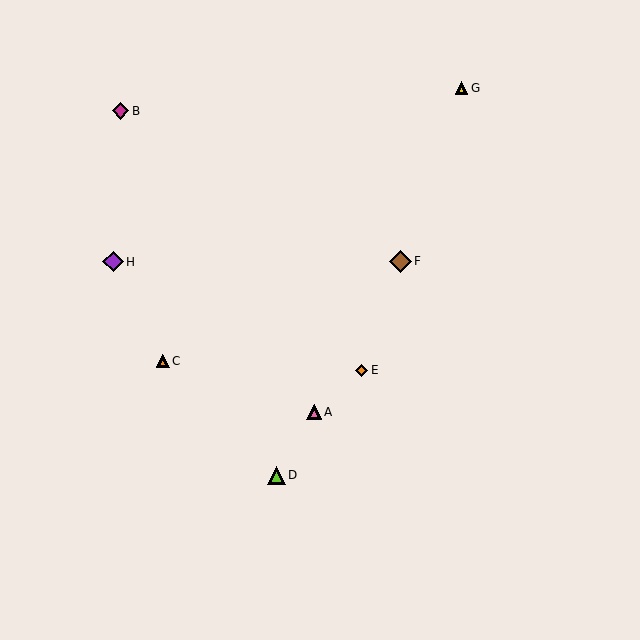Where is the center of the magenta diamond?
The center of the magenta diamond is at (121, 111).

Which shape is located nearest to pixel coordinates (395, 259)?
The brown diamond (labeled F) at (400, 261) is nearest to that location.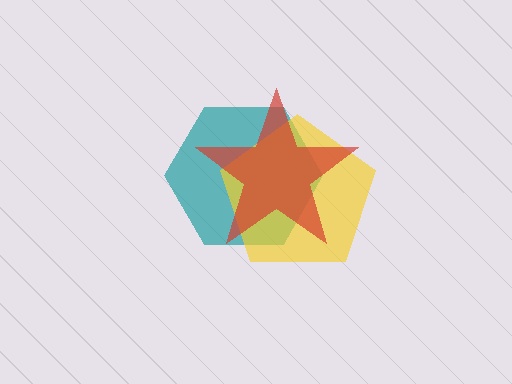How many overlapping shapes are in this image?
There are 3 overlapping shapes in the image.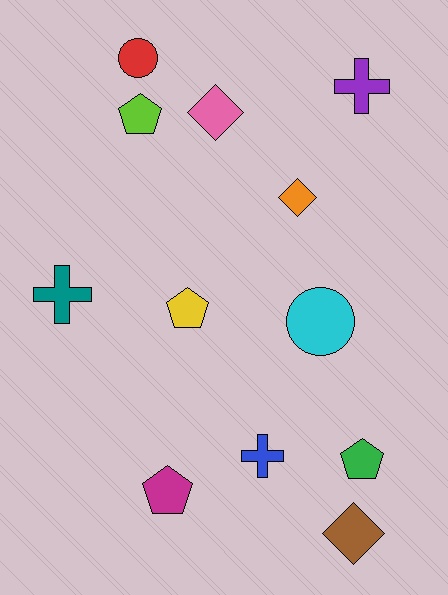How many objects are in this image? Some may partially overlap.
There are 12 objects.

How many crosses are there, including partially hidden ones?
There are 3 crosses.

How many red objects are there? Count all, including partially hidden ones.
There is 1 red object.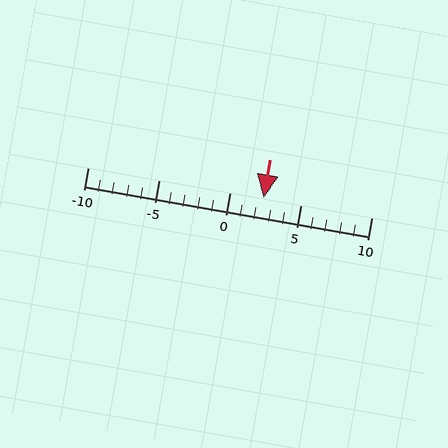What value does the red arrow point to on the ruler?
The red arrow points to approximately 2.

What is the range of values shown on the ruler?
The ruler shows values from -10 to 10.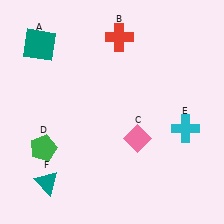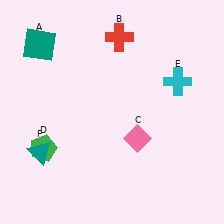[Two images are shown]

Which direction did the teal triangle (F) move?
The teal triangle (F) moved up.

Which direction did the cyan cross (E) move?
The cyan cross (E) moved up.